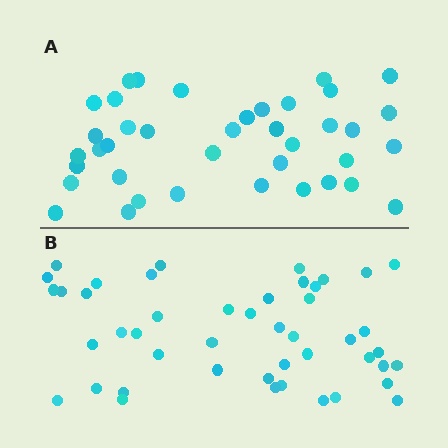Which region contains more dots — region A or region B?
Region B (the bottom region) has more dots.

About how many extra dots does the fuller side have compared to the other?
Region B has roughly 8 or so more dots than region A.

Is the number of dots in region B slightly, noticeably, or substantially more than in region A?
Region B has only slightly more — the two regions are fairly close. The ratio is roughly 1.2 to 1.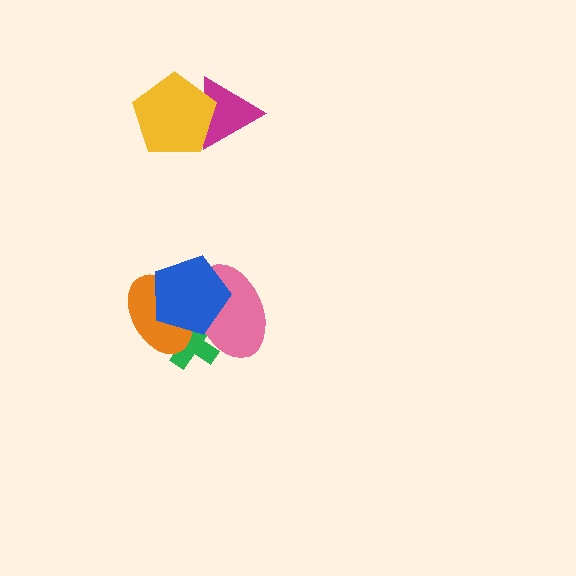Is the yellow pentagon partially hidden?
No, no other shape covers it.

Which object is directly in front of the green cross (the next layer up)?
The pink ellipse is directly in front of the green cross.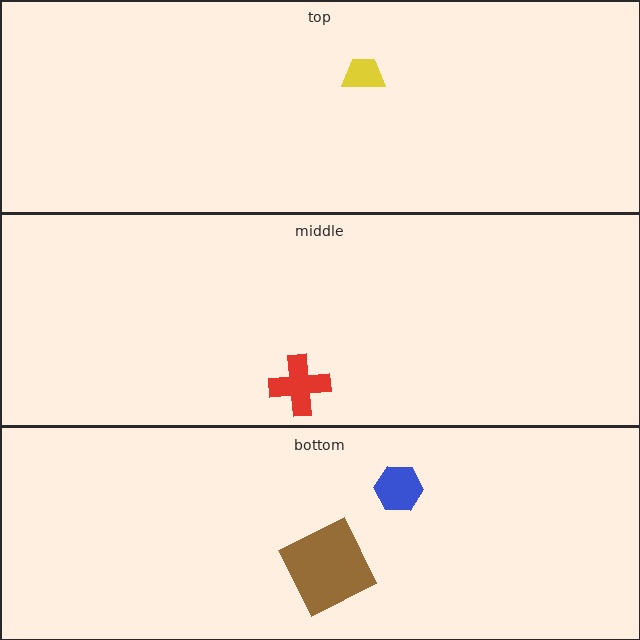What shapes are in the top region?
The yellow trapezoid.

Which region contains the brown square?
The bottom region.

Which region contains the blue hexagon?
The bottom region.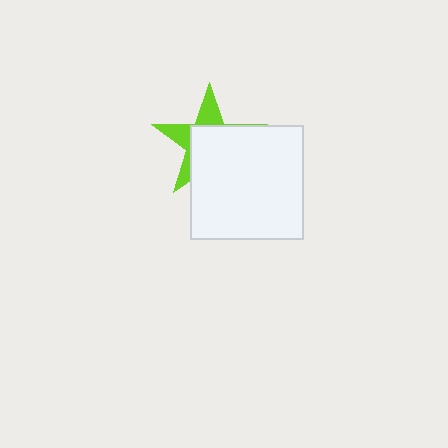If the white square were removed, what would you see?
You would see the complete lime star.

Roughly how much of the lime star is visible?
A small part of it is visible (roughly 38%).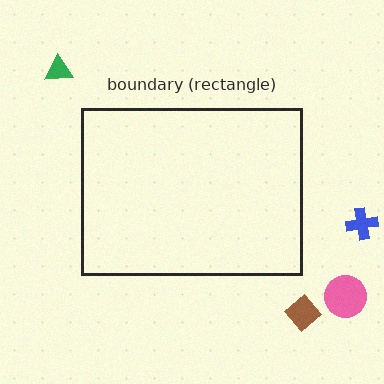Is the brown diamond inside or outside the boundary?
Outside.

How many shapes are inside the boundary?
0 inside, 4 outside.